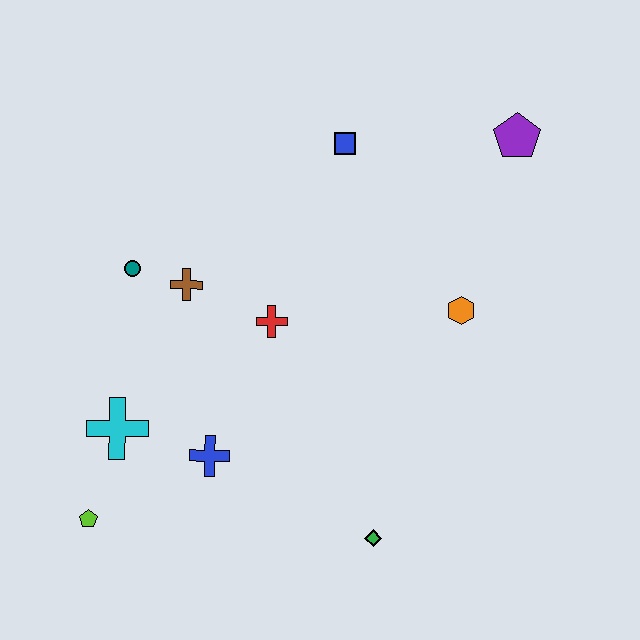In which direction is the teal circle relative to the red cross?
The teal circle is to the left of the red cross.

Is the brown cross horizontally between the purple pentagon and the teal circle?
Yes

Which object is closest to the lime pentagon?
The cyan cross is closest to the lime pentagon.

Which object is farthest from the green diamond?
The purple pentagon is farthest from the green diamond.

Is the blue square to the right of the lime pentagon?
Yes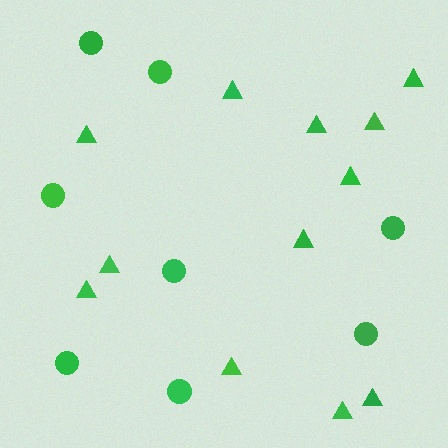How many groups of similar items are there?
There are 2 groups: one group of triangles (12) and one group of circles (8).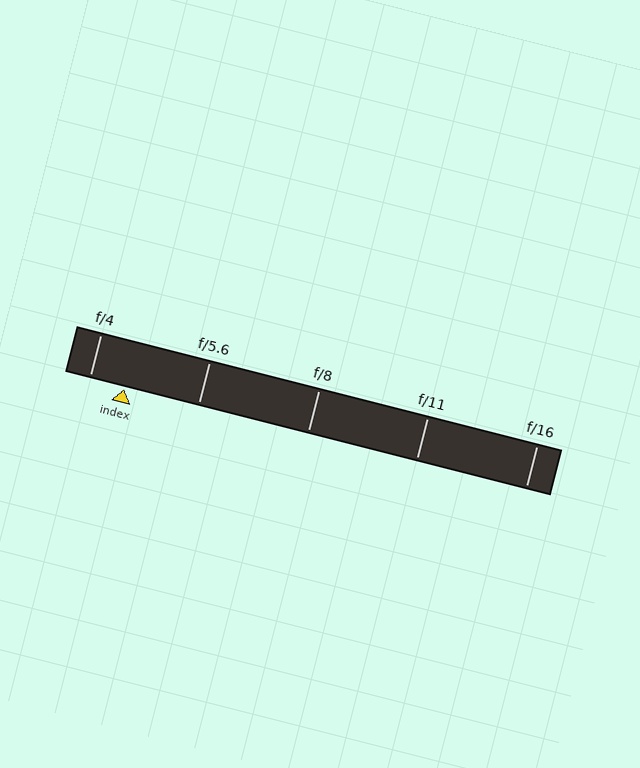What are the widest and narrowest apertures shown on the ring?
The widest aperture shown is f/4 and the narrowest is f/16.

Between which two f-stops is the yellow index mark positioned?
The index mark is between f/4 and f/5.6.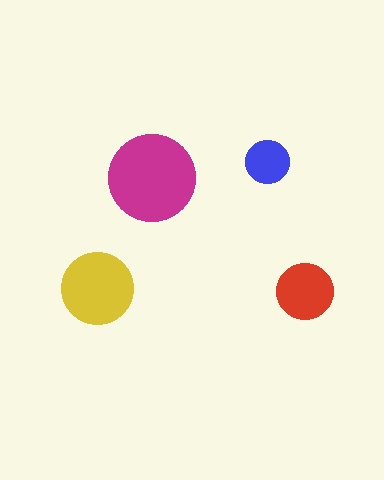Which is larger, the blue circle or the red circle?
The red one.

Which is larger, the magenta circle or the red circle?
The magenta one.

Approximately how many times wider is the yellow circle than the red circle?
About 1.5 times wider.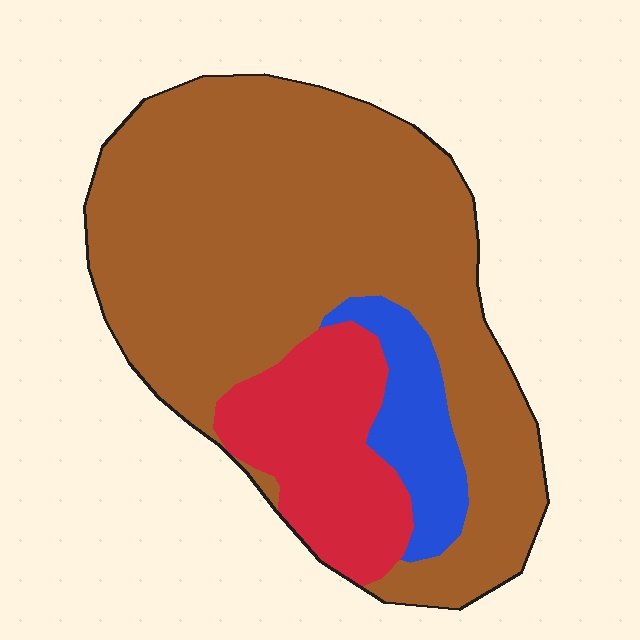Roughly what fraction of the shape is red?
Red covers about 20% of the shape.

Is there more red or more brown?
Brown.